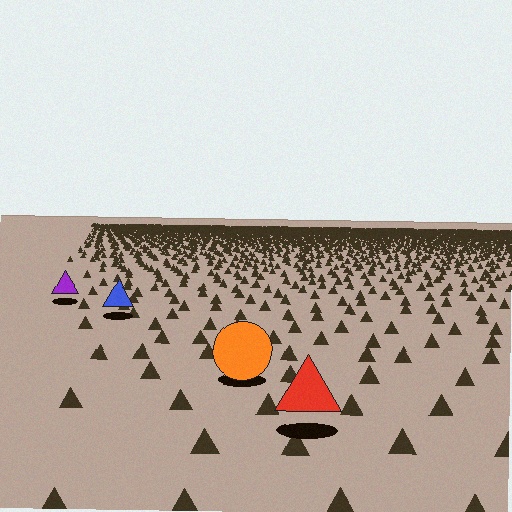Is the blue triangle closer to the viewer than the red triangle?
No. The red triangle is closer — you can tell from the texture gradient: the ground texture is coarser near it.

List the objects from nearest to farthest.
From nearest to farthest: the red triangle, the orange circle, the blue triangle, the purple triangle.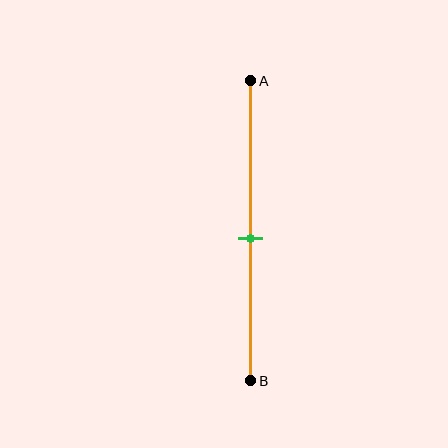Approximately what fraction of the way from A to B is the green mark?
The green mark is approximately 55% of the way from A to B.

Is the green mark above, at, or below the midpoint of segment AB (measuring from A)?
The green mark is approximately at the midpoint of segment AB.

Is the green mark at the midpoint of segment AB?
Yes, the mark is approximately at the midpoint.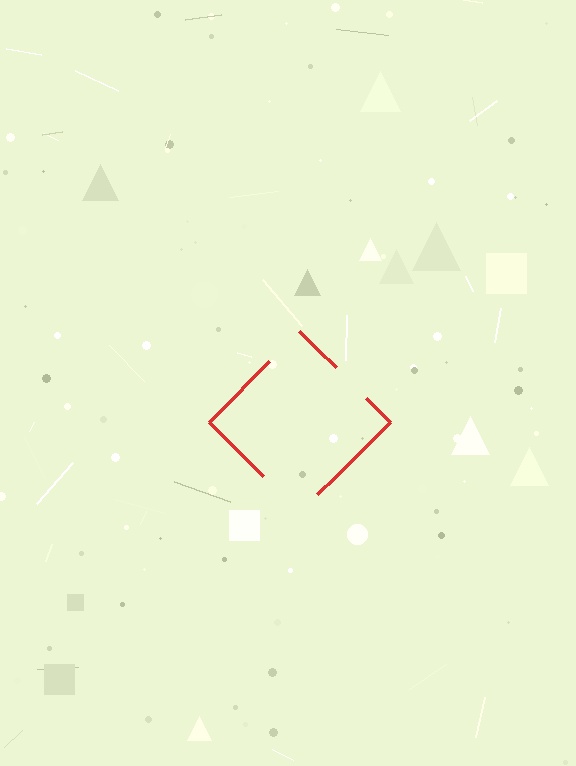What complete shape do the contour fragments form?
The contour fragments form a diamond.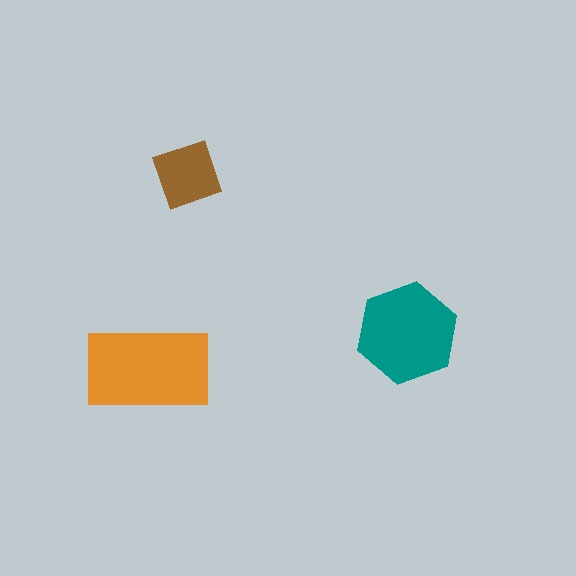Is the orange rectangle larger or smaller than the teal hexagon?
Larger.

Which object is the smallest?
The brown diamond.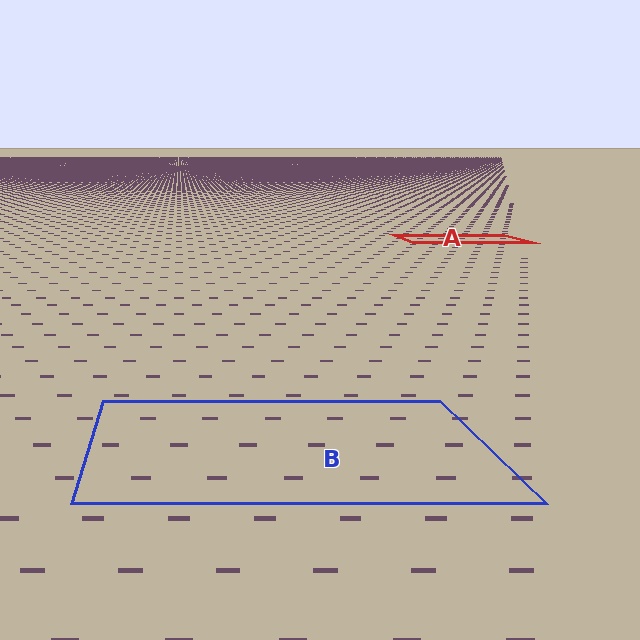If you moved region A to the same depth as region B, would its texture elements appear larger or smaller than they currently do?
They would appear larger. At a closer depth, the same texture elements are projected at a bigger on-screen size.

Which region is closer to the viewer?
Region B is closer. The texture elements there are larger and more spread out.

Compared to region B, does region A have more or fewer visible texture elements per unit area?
Region A has more texture elements per unit area — they are packed more densely because it is farther away.